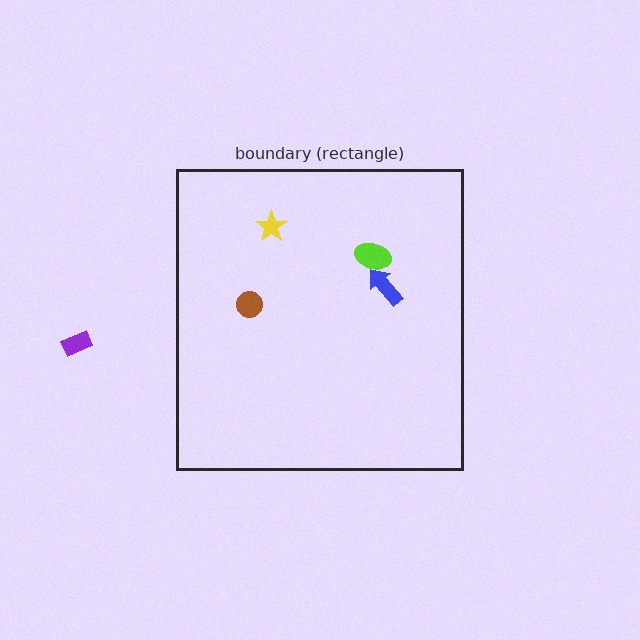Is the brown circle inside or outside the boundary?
Inside.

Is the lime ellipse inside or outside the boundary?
Inside.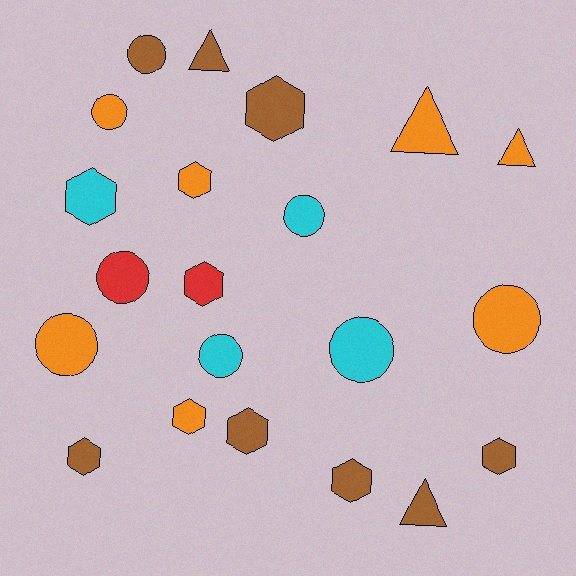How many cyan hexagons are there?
There is 1 cyan hexagon.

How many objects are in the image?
There are 21 objects.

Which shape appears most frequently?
Hexagon, with 9 objects.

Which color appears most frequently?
Brown, with 8 objects.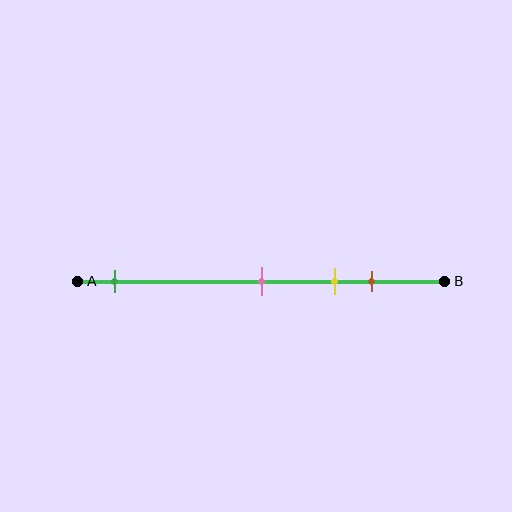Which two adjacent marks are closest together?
The yellow and brown marks are the closest adjacent pair.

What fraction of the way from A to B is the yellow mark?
The yellow mark is approximately 70% (0.7) of the way from A to B.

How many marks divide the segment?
There are 4 marks dividing the segment.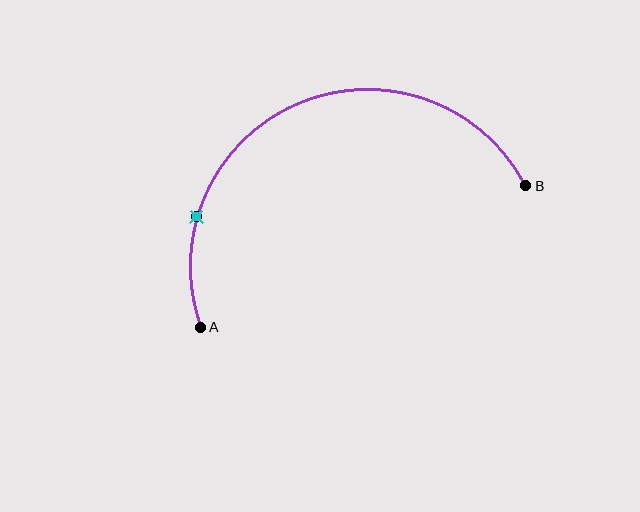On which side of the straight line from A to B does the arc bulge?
The arc bulges above the straight line connecting A and B.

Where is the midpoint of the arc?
The arc midpoint is the point on the curve farthest from the straight line joining A and B. It sits above that line.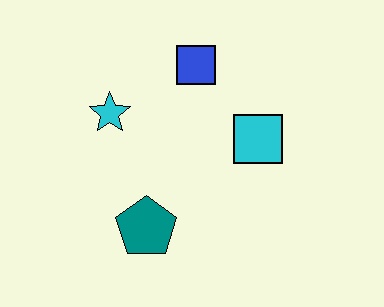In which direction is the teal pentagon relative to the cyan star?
The teal pentagon is below the cyan star.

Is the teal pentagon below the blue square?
Yes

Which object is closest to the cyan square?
The blue square is closest to the cyan square.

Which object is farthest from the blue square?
The teal pentagon is farthest from the blue square.